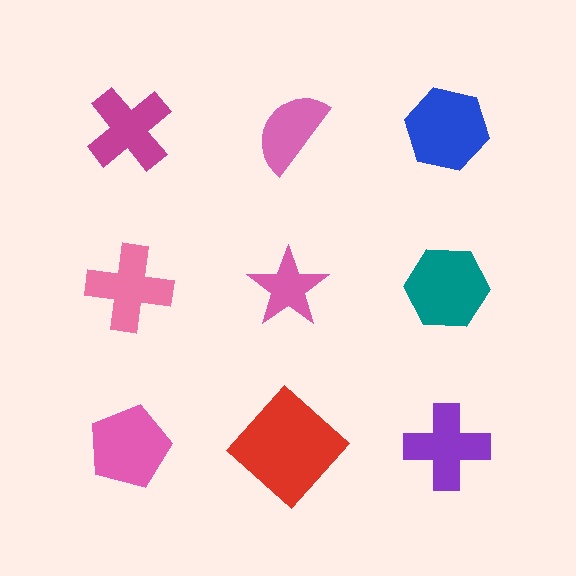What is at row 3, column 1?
A pink pentagon.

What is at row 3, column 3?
A purple cross.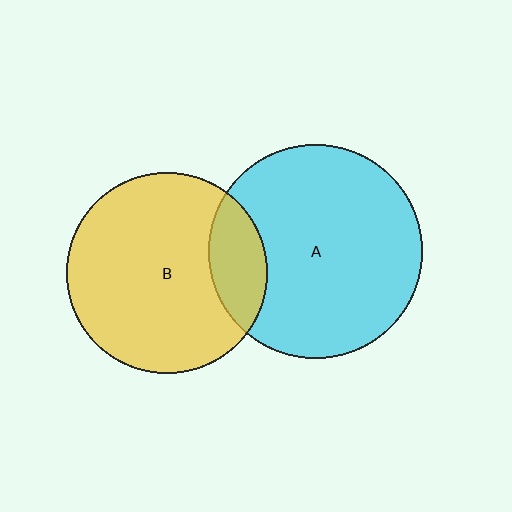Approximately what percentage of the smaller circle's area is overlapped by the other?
Approximately 20%.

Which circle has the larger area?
Circle A (cyan).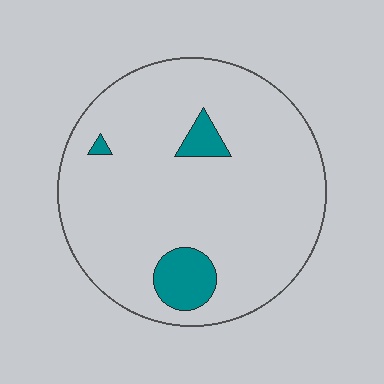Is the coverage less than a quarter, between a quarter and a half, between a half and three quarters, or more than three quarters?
Less than a quarter.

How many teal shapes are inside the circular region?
3.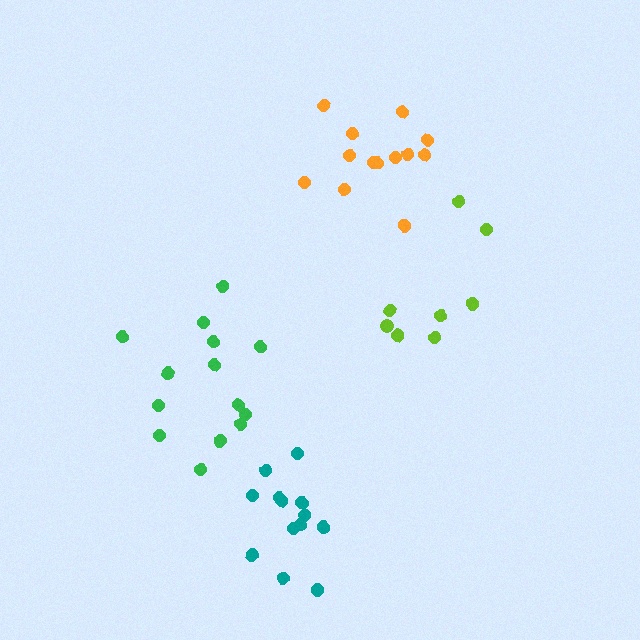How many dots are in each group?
Group 1: 13 dots, Group 2: 13 dots, Group 3: 14 dots, Group 4: 8 dots (48 total).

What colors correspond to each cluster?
The clusters are colored: orange, teal, green, lime.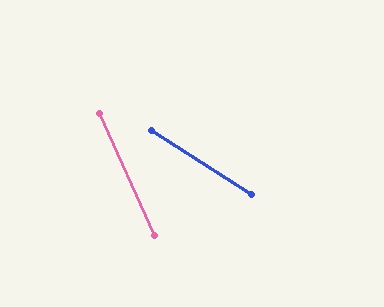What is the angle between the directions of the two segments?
Approximately 33 degrees.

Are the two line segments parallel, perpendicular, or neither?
Neither parallel nor perpendicular — they differ by about 33°.